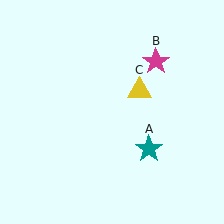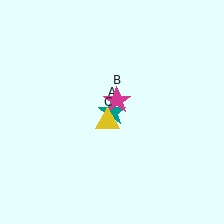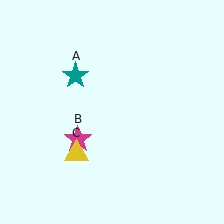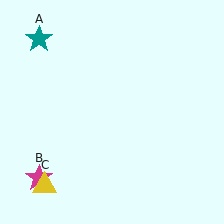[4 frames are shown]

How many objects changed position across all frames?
3 objects changed position: teal star (object A), magenta star (object B), yellow triangle (object C).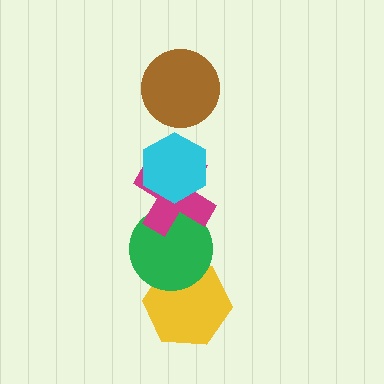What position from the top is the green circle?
The green circle is 4th from the top.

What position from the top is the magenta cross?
The magenta cross is 3rd from the top.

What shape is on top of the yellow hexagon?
The green circle is on top of the yellow hexagon.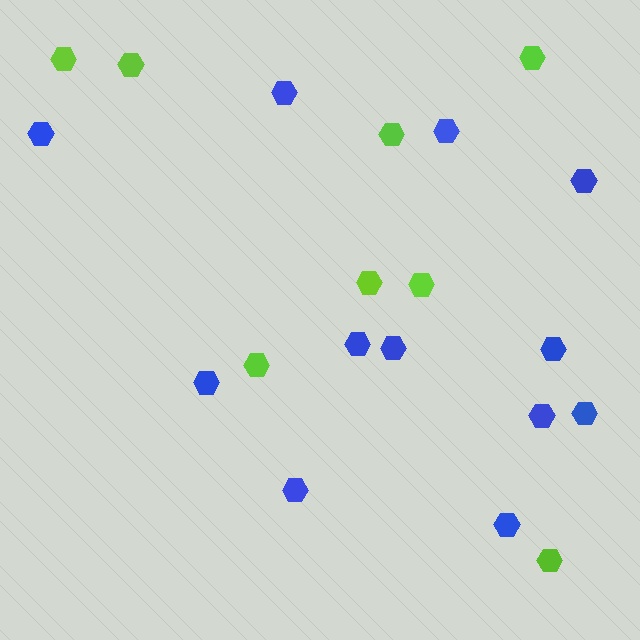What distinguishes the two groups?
There are 2 groups: one group of blue hexagons (12) and one group of lime hexagons (8).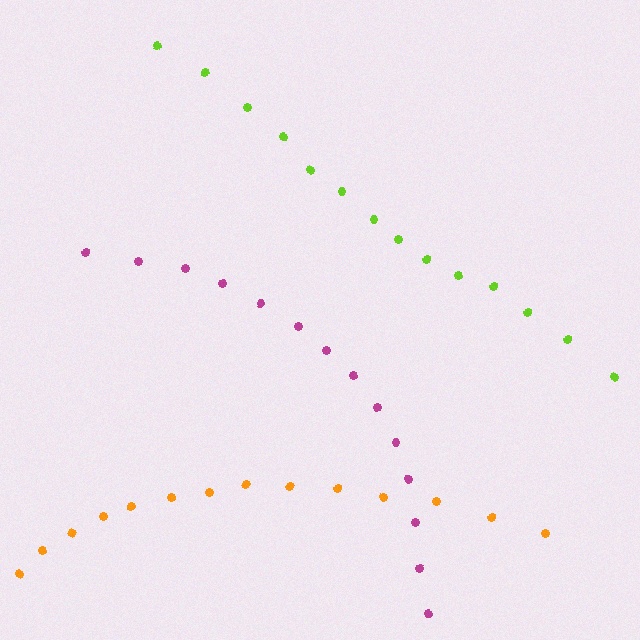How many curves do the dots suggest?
There are 3 distinct paths.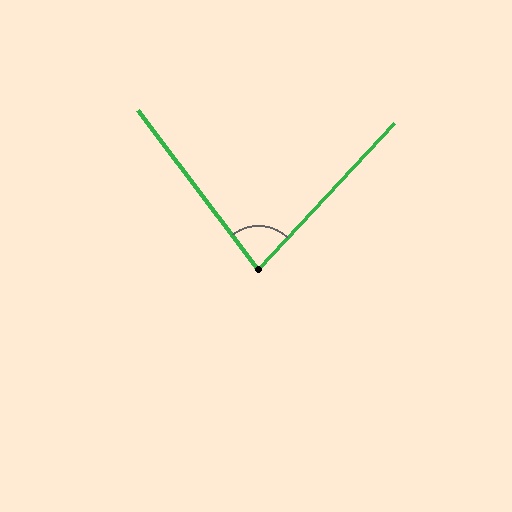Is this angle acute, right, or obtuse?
It is acute.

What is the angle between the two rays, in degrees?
Approximately 80 degrees.